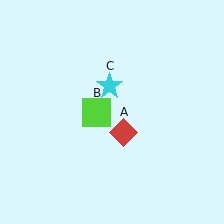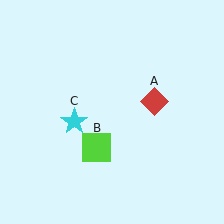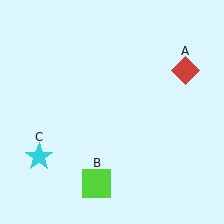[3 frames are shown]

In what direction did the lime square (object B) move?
The lime square (object B) moved down.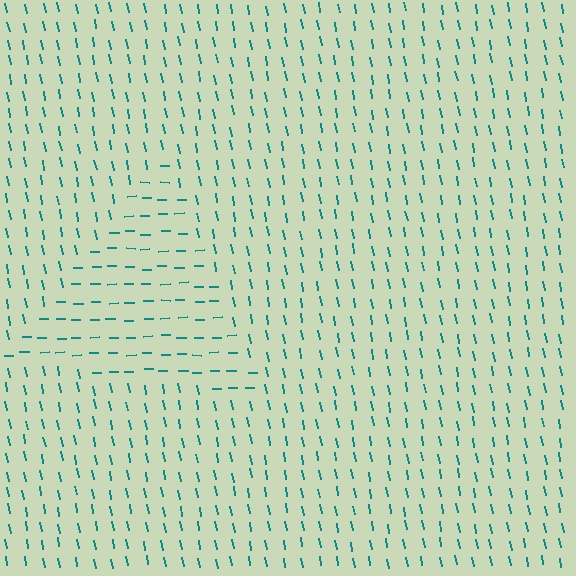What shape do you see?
I see a triangle.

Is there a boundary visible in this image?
Yes, there is a texture boundary formed by a change in line orientation.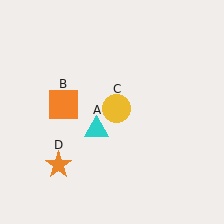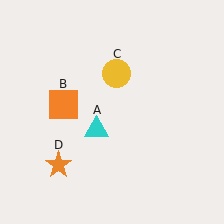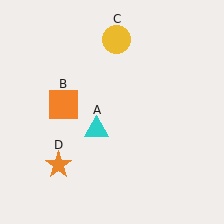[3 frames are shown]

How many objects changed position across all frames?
1 object changed position: yellow circle (object C).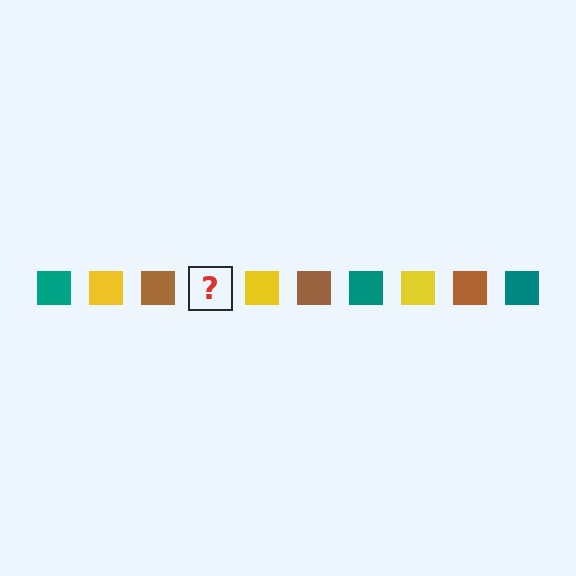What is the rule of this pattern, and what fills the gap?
The rule is that the pattern cycles through teal, yellow, brown squares. The gap should be filled with a teal square.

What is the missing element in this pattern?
The missing element is a teal square.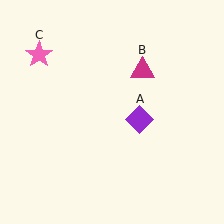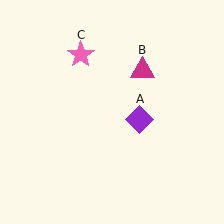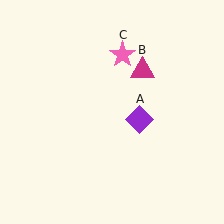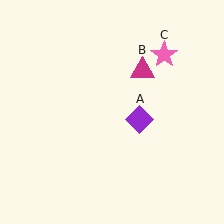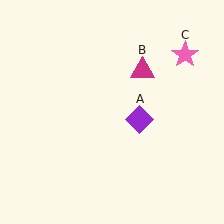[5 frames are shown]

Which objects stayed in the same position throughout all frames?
Purple diamond (object A) and magenta triangle (object B) remained stationary.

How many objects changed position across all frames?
1 object changed position: pink star (object C).